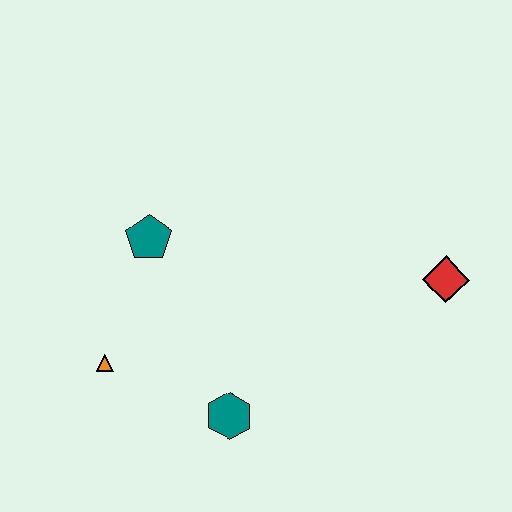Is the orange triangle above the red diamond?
No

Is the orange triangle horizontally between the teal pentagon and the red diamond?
No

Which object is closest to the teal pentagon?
The orange triangle is closest to the teal pentagon.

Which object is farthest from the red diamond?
The orange triangle is farthest from the red diamond.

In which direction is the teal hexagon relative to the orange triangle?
The teal hexagon is to the right of the orange triangle.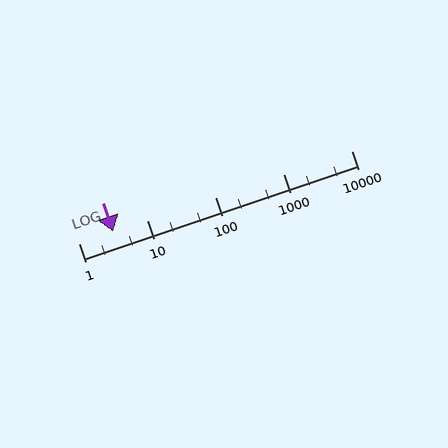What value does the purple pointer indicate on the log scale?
The pointer indicates approximately 3.2.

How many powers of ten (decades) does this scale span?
The scale spans 4 decades, from 1 to 10000.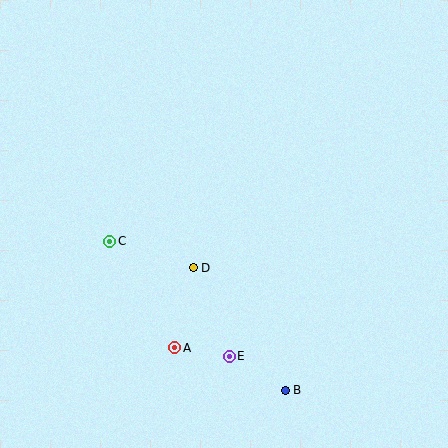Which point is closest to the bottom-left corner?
Point A is closest to the bottom-left corner.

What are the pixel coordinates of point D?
Point D is at (193, 268).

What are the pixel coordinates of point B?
Point B is at (285, 390).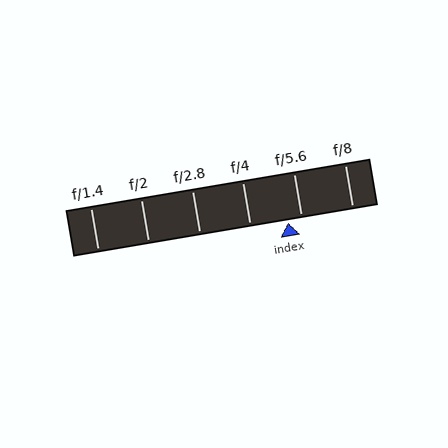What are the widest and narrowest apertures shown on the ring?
The widest aperture shown is f/1.4 and the narrowest is f/8.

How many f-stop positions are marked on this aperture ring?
There are 6 f-stop positions marked.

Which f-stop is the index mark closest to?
The index mark is closest to f/5.6.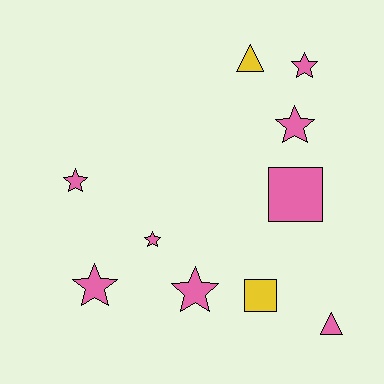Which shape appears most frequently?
Star, with 6 objects.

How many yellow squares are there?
There is 1 yellow square.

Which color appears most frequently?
Pink, with 8 objects.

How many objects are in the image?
There are 10 objects.